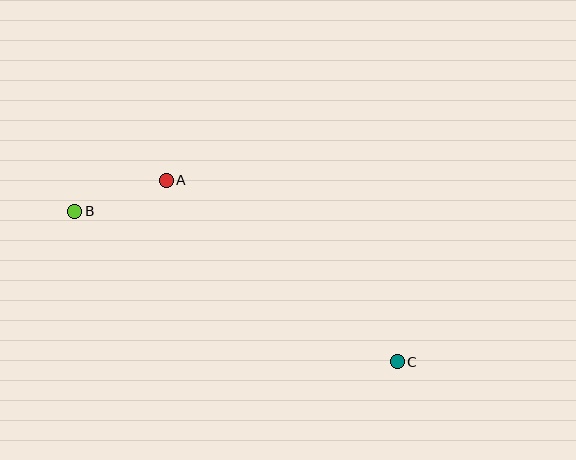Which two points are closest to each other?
Points A and B are closest to each other.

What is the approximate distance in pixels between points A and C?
The distance between A and C is approximately 294 pixels.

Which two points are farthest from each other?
Points B and C are farthest from each other.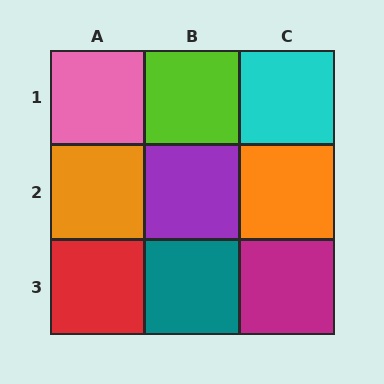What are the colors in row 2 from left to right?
Orange, purple, orange.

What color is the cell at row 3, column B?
Teal.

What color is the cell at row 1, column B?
Lime.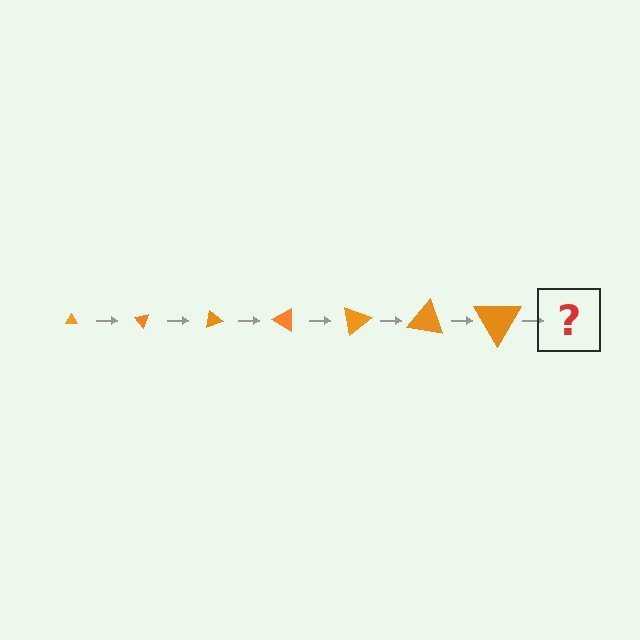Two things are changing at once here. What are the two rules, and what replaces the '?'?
The two rules are that the triangle grows larger each step and it rotates 50 degrees each step. The '?' should be a triangle, larger than the previous one and rotated 350 degrees from the start.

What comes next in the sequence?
The next element should be a triangle, larger than the previous one and rotated 350 degrees from the start.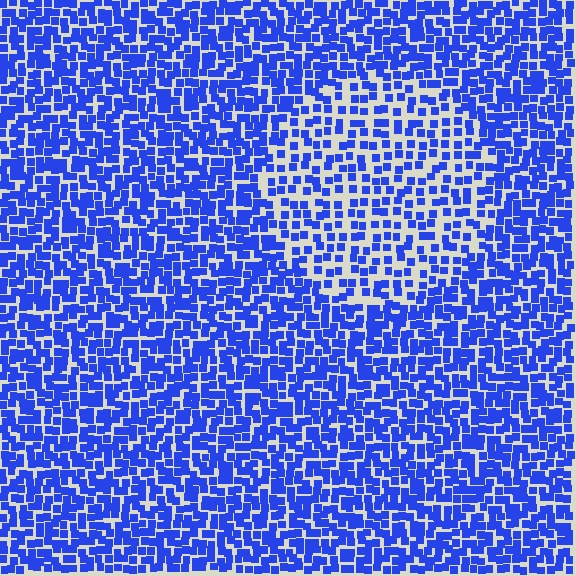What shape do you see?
I see a circle.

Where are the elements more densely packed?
The elements are more densely packed outside the circle boundary.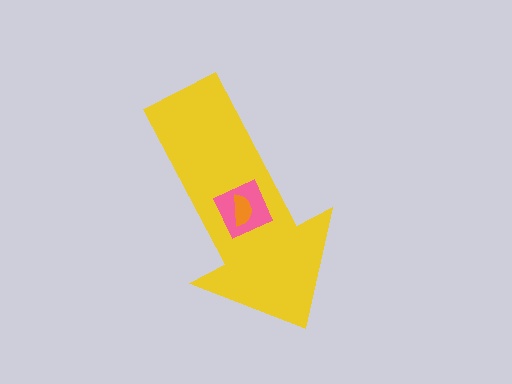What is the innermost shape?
The orange semicircle.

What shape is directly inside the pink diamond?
The orange semicircle.